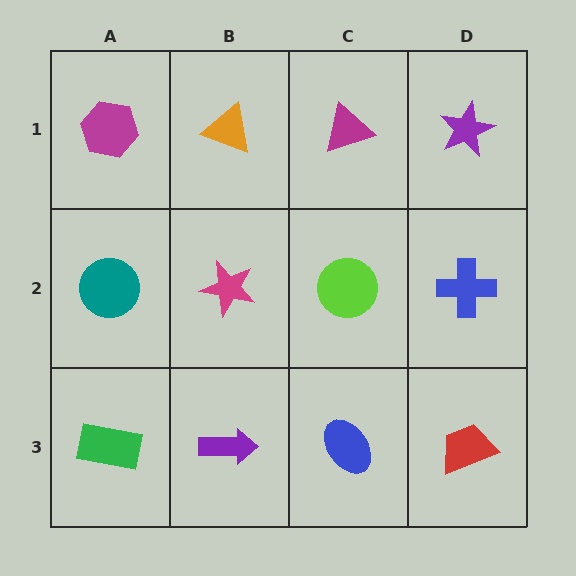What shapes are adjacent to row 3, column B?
A magenta star (row 2, column B), a green rectangle (row 3, column A), a blue ellipse (row 3, column C).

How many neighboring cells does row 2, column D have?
3.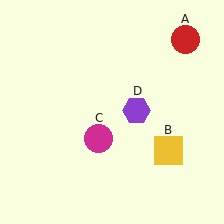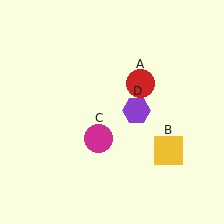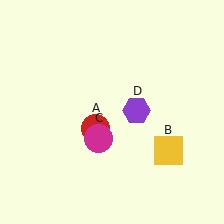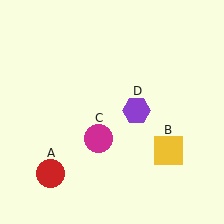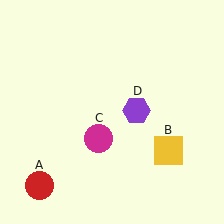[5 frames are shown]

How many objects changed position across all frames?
1 object changed position: red circle (object A).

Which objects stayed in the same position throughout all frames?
Yellow square (object B) and magenta circle (object C) and purple hexagon (object D) remained stationary.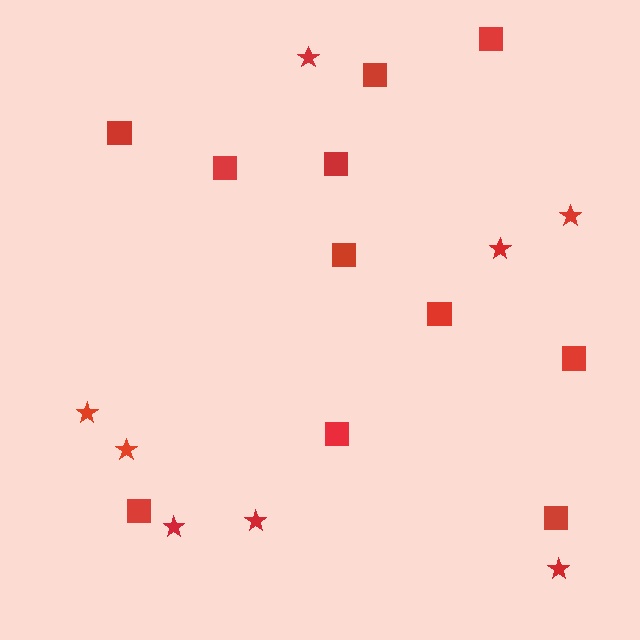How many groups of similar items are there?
There are 2 groups: one group of stars (8) and one group of squares (11).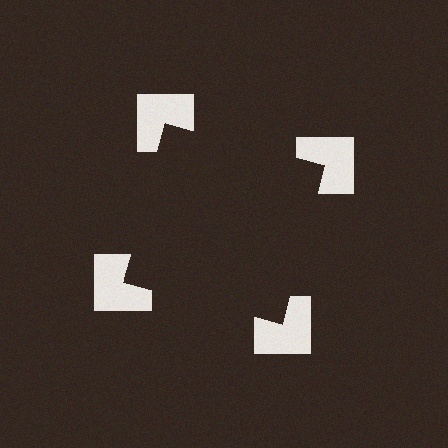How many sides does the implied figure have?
4 sides.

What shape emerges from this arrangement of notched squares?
An illusory square — its edges are inferred from the aligned wedge cuts in the notched squares, not physically drawn.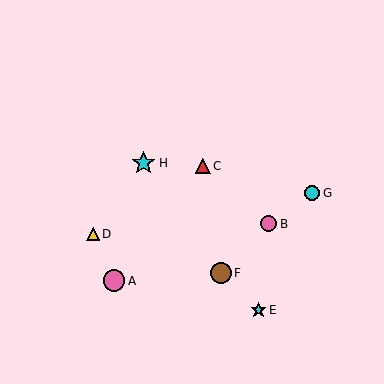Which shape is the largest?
The cyan star (labeled H) is the largest.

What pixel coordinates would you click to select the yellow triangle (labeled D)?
Click at (93, 234) to select the yellow triangle D.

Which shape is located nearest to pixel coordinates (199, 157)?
The red triangle (labeled C) at (203, 166) is nearest to that location.